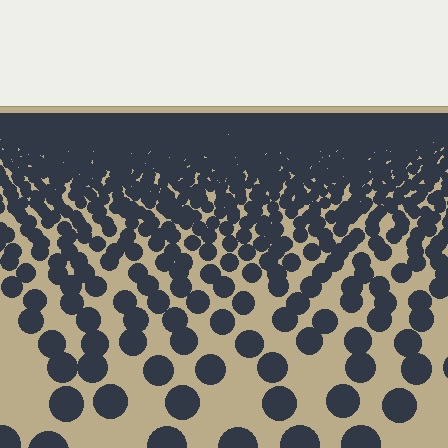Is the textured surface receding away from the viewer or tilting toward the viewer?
The surface is receding away from the viewer. Texture elements get smaller and denser toward the top.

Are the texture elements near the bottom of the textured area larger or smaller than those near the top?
Larger. Near the bottom, elements are closer to the viewer and appear at a bigger on-screen size.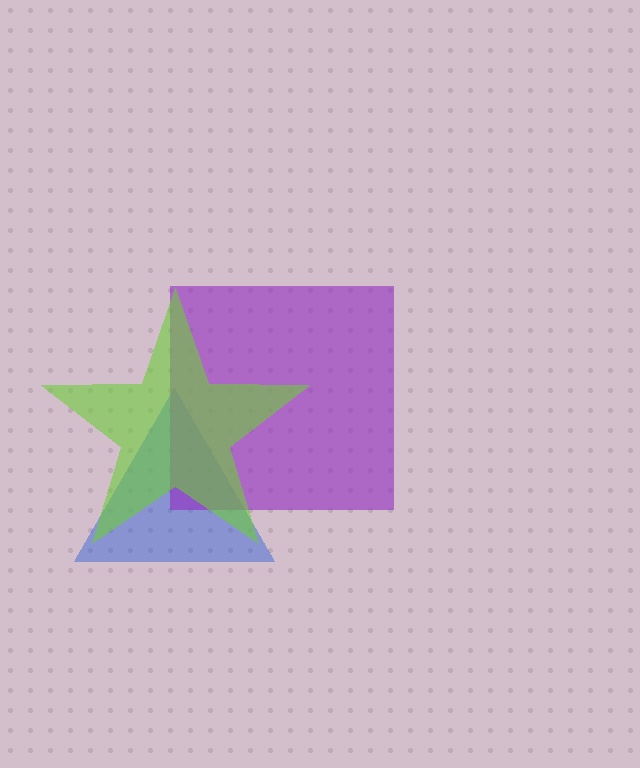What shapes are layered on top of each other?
The layered shapes are: a blue triangle, a purple square, a lime star.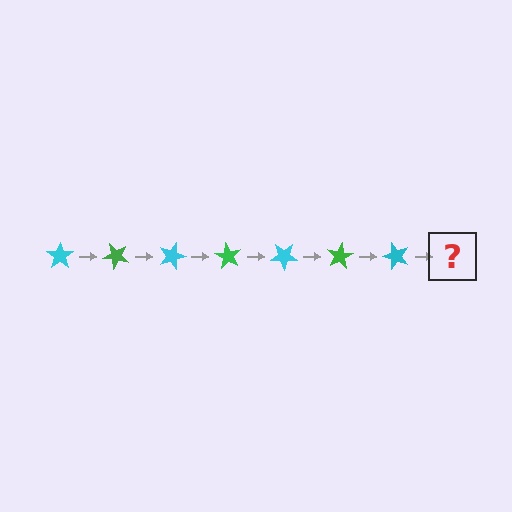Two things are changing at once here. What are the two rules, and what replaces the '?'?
The two rules are that it rotates 45 degrees each step and the color cycles through cyan and green. The '?' should be a green star, rotated 315 degrees from the start.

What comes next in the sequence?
The next element should be a green star, rotated 315 degrees from the start.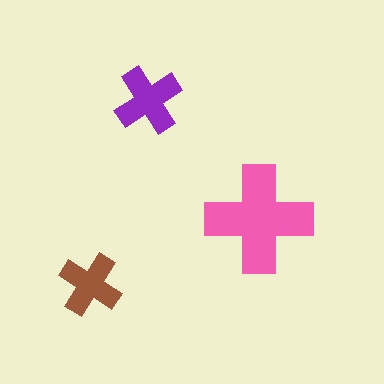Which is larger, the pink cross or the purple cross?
The pink one.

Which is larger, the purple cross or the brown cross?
The purple one.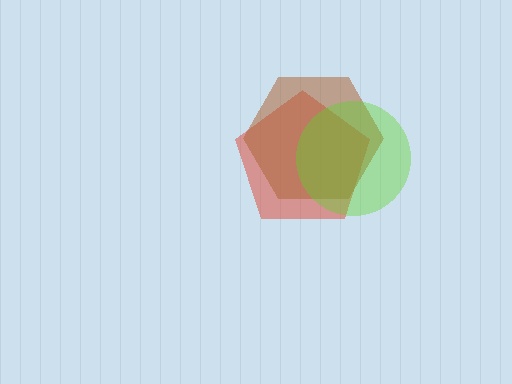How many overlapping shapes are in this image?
There are 3 overlapping shapes in the image.